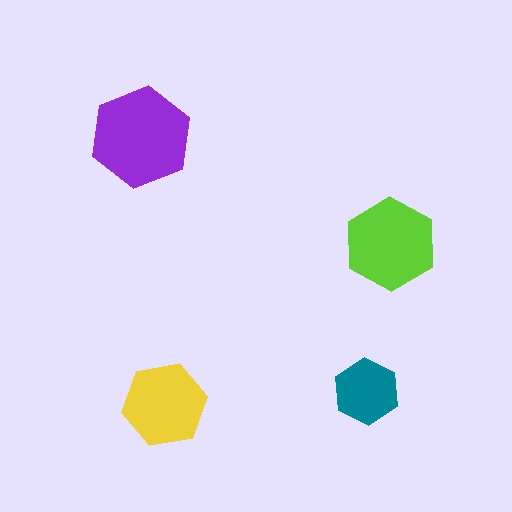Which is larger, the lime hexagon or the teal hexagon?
The lime one.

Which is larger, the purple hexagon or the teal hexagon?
The purple one.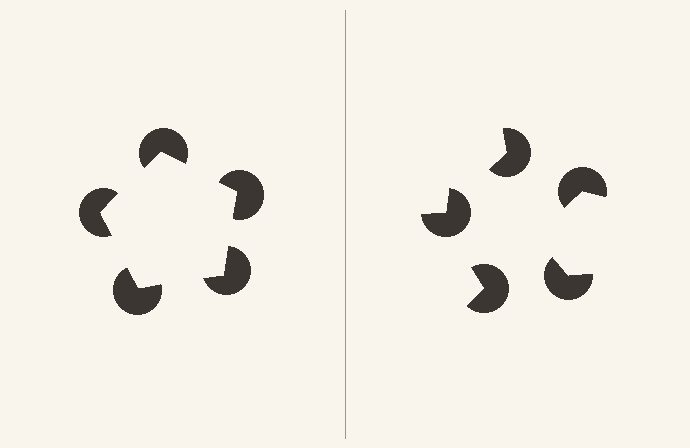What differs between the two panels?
The pac-man discs are positioned identically on both sides; only the wedge orientations differ. On the left they align to a pentagon; on the right they are misaligned.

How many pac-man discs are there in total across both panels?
10 — 5 on each side.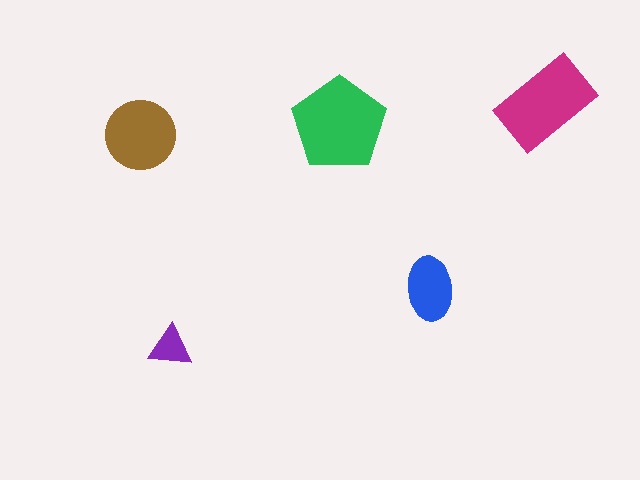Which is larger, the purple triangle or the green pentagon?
The green pentagon.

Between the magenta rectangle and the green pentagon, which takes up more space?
The green pentagon.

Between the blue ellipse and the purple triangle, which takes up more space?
The blue ellipse.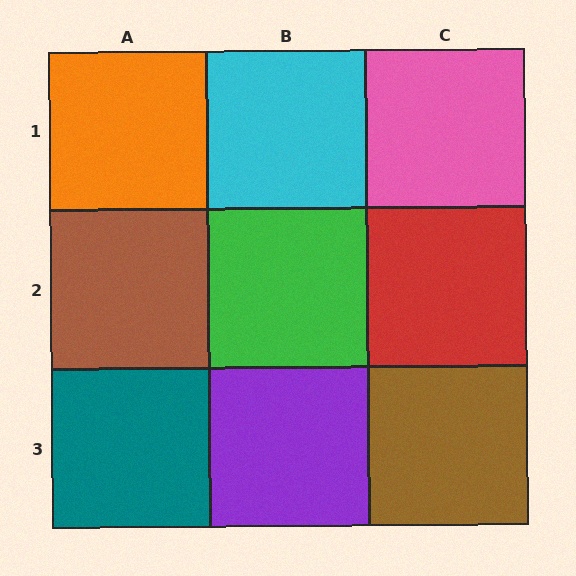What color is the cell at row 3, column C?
Brown.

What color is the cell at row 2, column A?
Brown.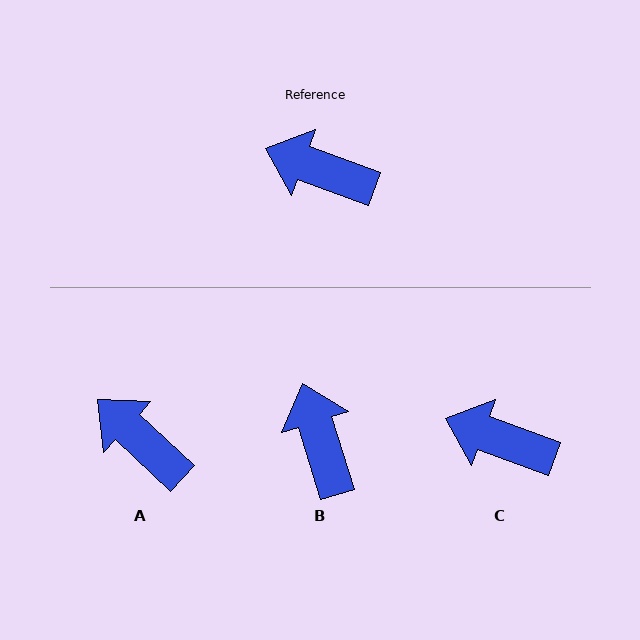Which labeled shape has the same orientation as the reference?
C.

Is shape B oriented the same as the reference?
No, it is off by about 52 degrees.